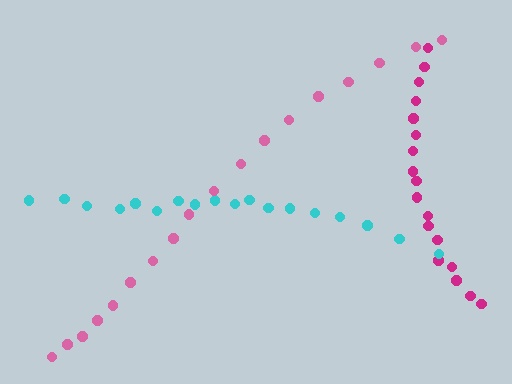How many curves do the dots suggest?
There are 3 distinct paths.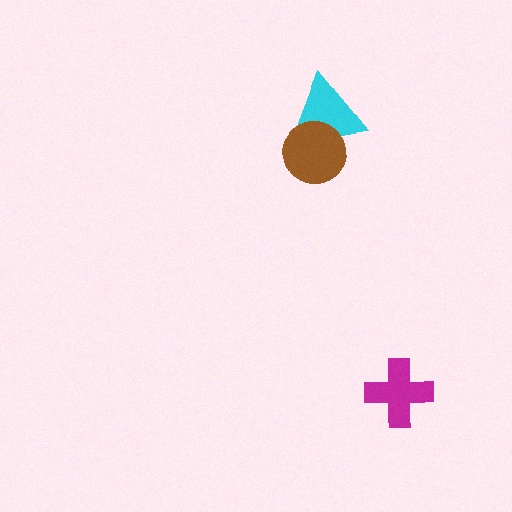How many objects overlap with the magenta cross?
0 objects overlap with the magenta cross.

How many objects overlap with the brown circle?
1 object overlaps with the brown circle.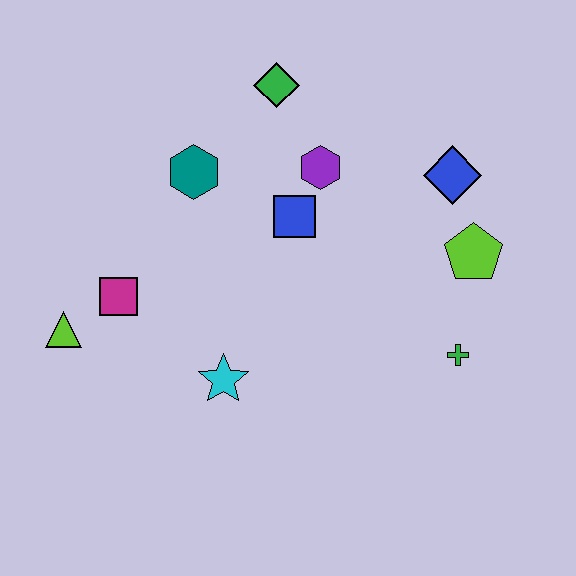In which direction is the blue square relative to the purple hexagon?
The blue square is below the purple hexagon.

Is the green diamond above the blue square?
Yes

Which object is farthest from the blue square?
The lime triangle is farthest from the blue square.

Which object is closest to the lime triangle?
The magenta square is closest to the lime triangle.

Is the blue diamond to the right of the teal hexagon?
Yes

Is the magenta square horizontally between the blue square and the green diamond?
No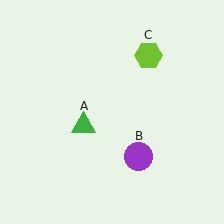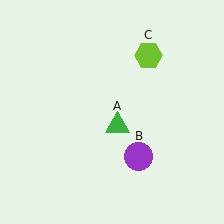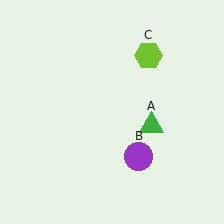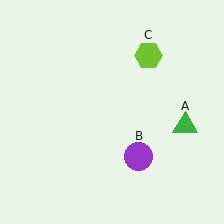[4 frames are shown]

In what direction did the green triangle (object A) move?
The green triangle (object A) moved right.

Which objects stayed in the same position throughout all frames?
Purple circle (object B) and lime hexagon (object C) remained stationary.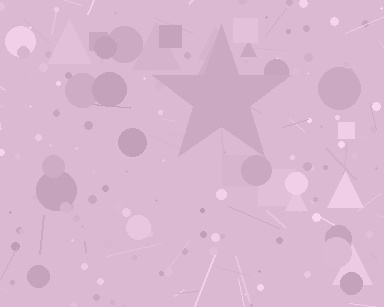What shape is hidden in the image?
A star is hidden in the image.